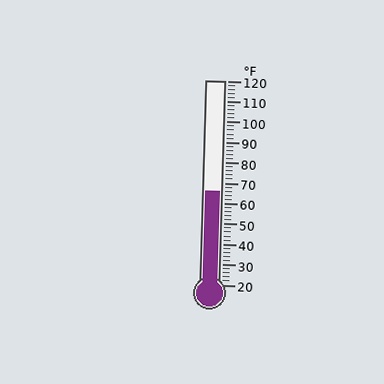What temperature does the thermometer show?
The thermometer shows approximately 66°F.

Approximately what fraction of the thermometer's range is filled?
The thermometer is filled to approximately 45% of its range.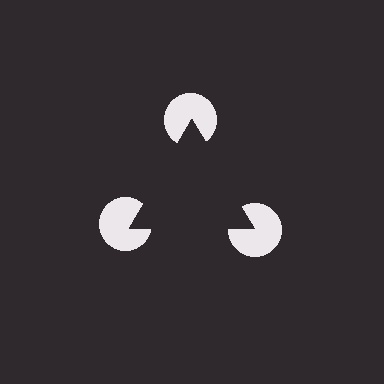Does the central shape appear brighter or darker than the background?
It typically appears slightly darker than the background, even though no actual brightness change is drawn.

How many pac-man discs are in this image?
There are 3 — one at each vertex of the illusory triangle.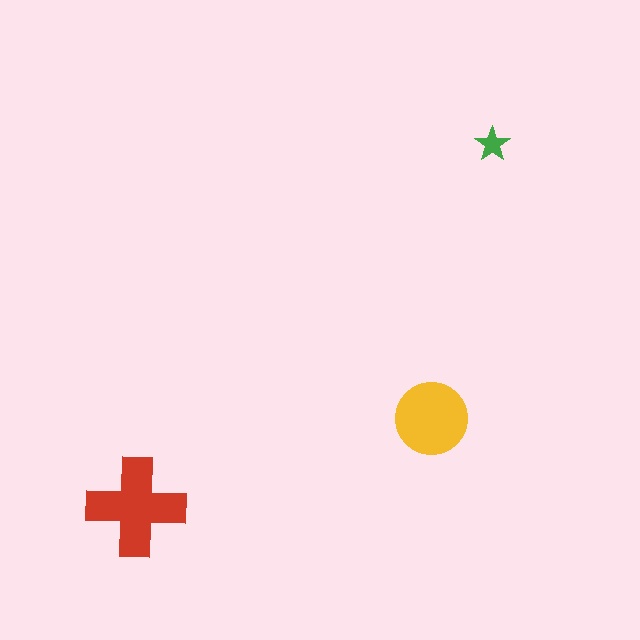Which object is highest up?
The green star is topmost.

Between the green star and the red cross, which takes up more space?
The red cross.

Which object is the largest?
The red cross.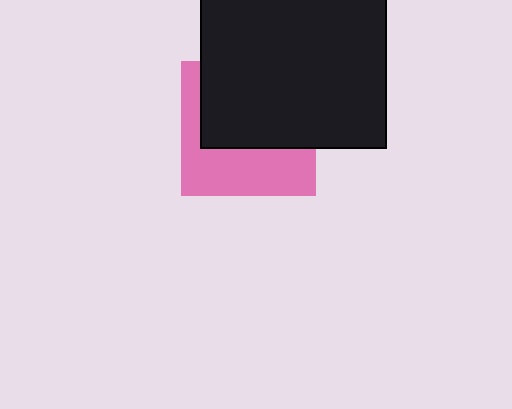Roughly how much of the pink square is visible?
A small part of it is visible (roughly 43%).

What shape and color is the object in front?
The object in front is a black square.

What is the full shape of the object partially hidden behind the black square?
The partially hidden object is a pink square.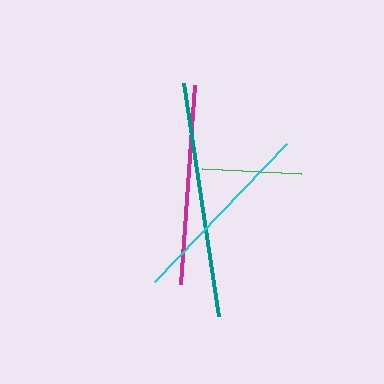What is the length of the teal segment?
The teal segment is approximately 235 pixels long.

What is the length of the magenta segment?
The magenta segment is approximately 200 pixels long.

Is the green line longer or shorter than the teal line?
The teal line is longer than the green line.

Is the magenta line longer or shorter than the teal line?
The teal line is longer than the magenta line.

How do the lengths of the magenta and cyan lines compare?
The magenta and cyan lines are approximately the same length.